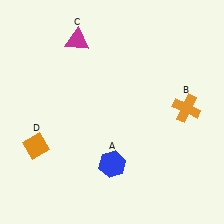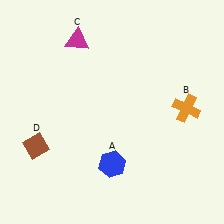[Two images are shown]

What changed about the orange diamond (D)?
In Image 1, D is orange. In Image 2, it changed to brown.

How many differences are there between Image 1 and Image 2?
There is 1 difference between the two images.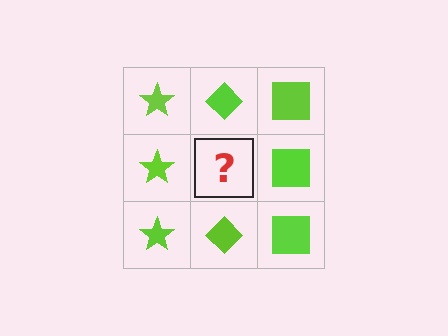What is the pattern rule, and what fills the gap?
The rule is that each column has a consistent shape. The gap should be filled with a lime diamond.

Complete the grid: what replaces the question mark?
The question mark should be replaced with a lime diamond.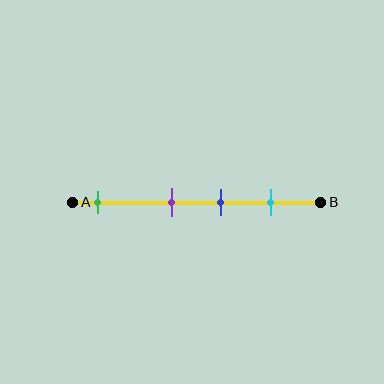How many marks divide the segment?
There are 4 marks dividing the segment.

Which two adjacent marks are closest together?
The purple and blue marks are the closest adjacent pair.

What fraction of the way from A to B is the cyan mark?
The cyan mark is approximately 80% (0.8) of the way from A to B.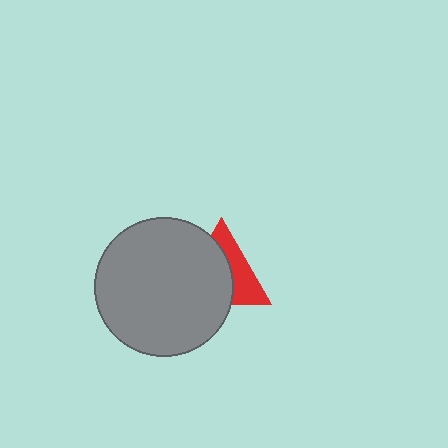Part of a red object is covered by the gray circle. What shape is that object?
It is a triangle.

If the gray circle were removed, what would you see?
You would see the complete red triangle.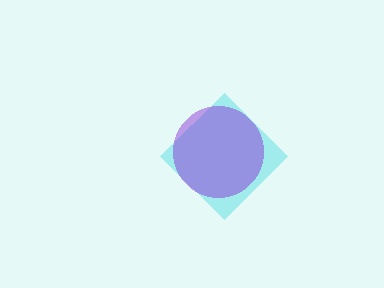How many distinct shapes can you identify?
There are 2 distinct shapes: a cyan diamond, a purple circle.